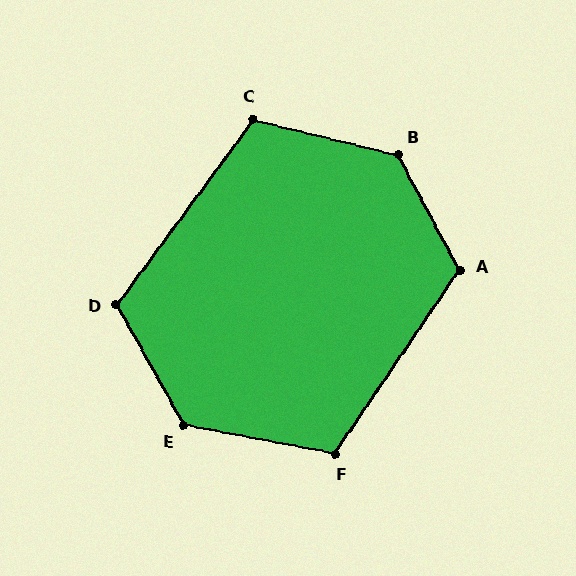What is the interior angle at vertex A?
Approximately 118 degrees (obtuse).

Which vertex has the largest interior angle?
B, at approximately 132 degrees.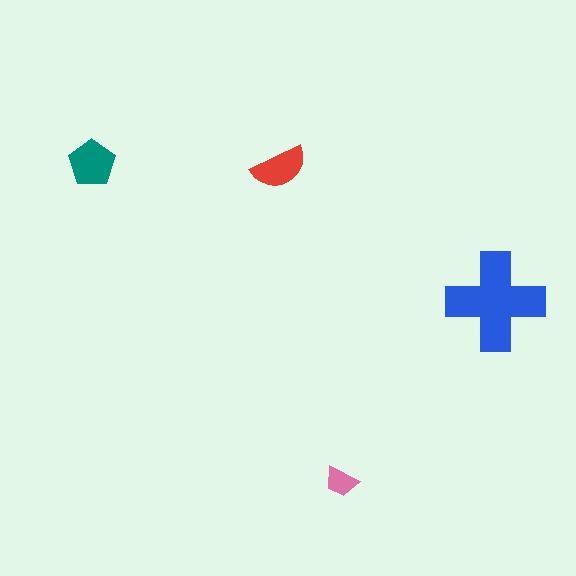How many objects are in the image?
There are 4 objects in the image.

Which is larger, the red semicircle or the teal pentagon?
The teal pentagon.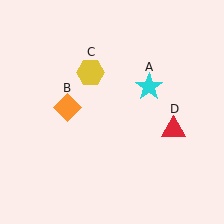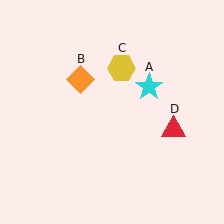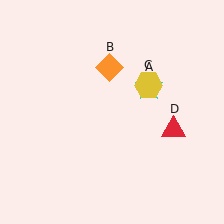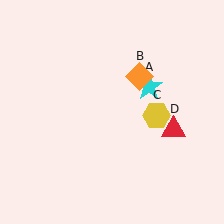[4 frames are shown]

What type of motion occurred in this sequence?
The orange diamond (object B), yellow hexagon (object C) rotated clockwise around the center of the scene.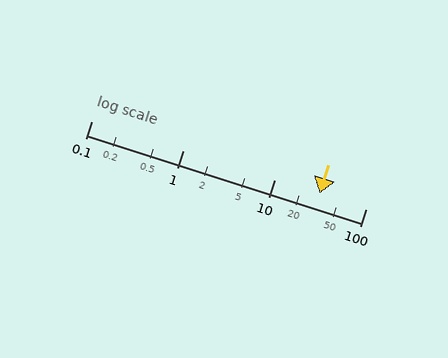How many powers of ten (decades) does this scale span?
The scale spans 3 decades, from 0.1 to 100.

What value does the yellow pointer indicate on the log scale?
The pointer indicates approximately 31.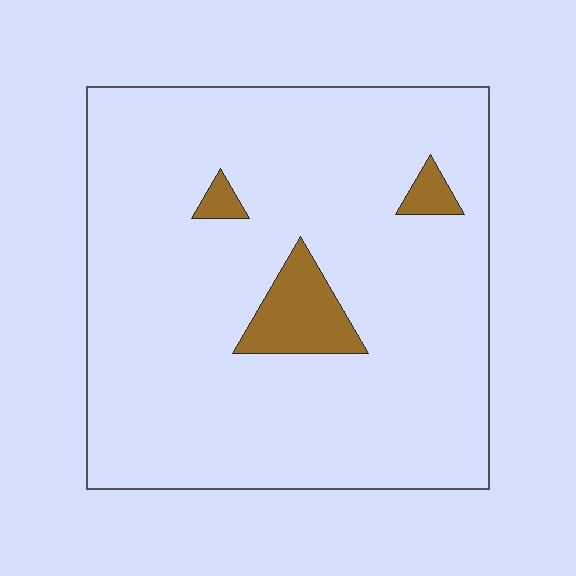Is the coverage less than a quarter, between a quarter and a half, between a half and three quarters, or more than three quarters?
Less than a quarter.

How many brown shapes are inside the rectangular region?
3.